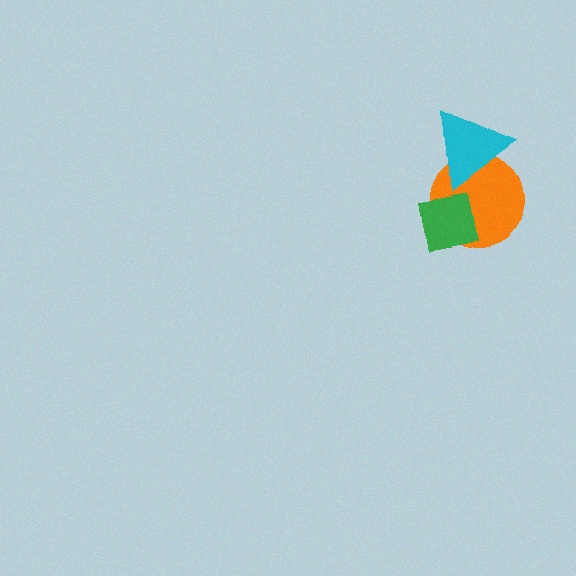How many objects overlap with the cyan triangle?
1 object overlaps with the cyan triangle.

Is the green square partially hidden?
No, no other shape covers it.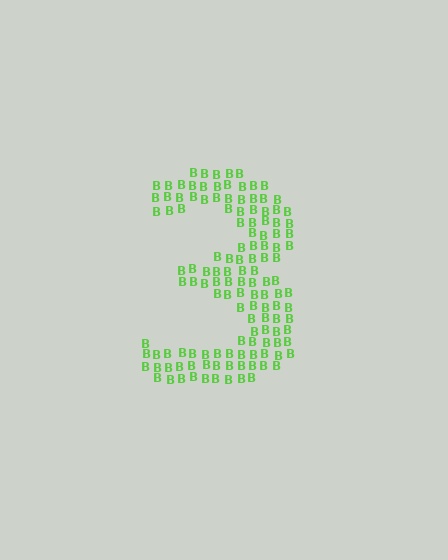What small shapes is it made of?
It is made of small letter B's.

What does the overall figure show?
The overall figure shows the digit 3.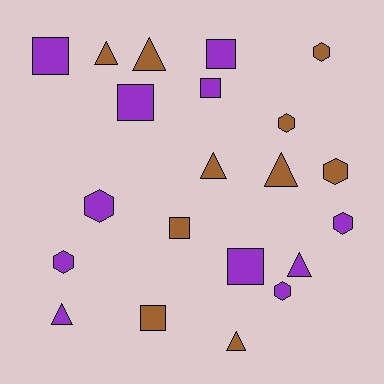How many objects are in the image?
There are 21 objects.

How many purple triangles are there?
There are 2 purple triangles.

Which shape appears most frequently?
Triangle, with 7 objects.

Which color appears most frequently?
Purple, with 11 objects.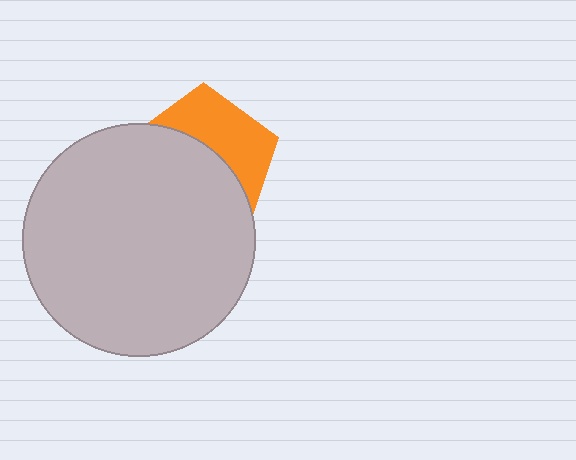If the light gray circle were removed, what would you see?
You would see the complete orange pentagon.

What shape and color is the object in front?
The object in front is a light gray circle.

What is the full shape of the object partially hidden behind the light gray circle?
The partially hidden object is an orange pentagon.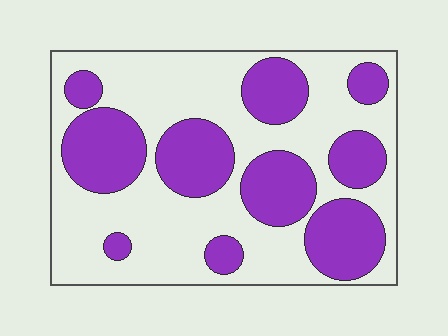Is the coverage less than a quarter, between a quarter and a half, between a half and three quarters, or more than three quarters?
Between a quarter and a half.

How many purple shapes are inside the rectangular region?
10.